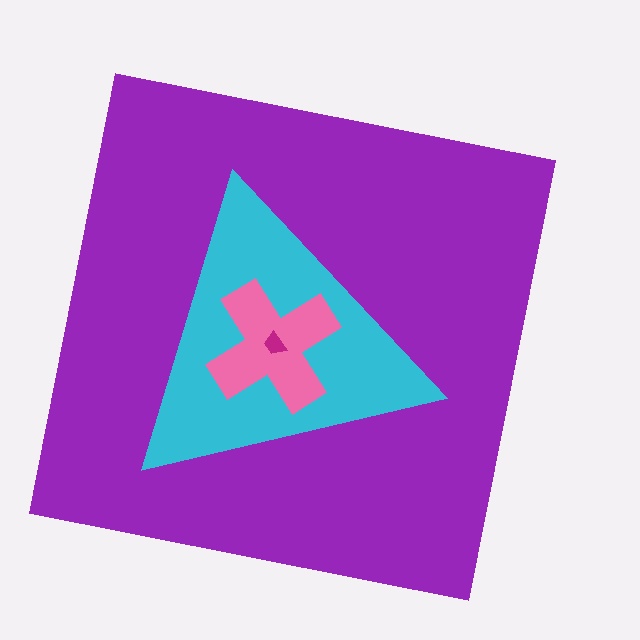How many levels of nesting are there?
4.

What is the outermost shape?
The purple square.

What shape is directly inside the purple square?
The cyan triangle.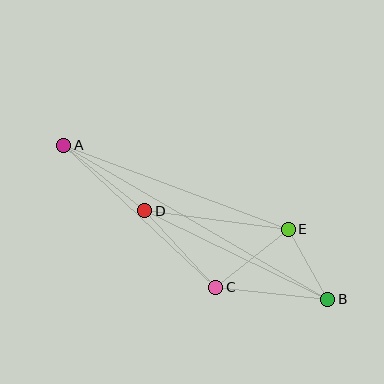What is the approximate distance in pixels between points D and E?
The distance between D and E is approximately 145 pixels.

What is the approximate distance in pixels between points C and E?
The distance between C and E is approximately 93 pixels.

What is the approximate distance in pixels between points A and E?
The distance between A and E is approximately 240 pixels.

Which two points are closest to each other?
Points B and E are closest to each other.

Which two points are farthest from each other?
Points A and B are farthest from each other.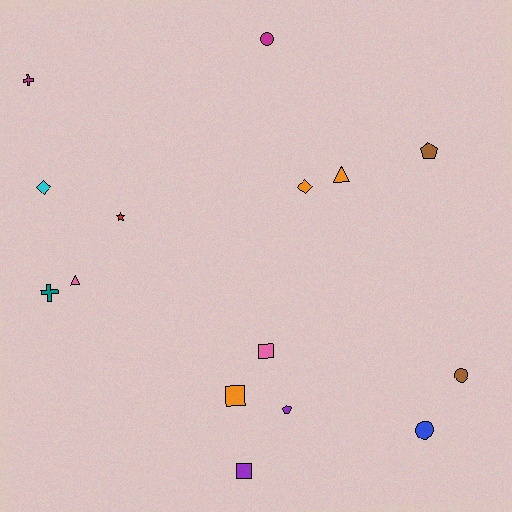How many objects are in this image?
There are 15 objects.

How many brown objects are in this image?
There are 2 brown objects.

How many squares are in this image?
There are 3 squares.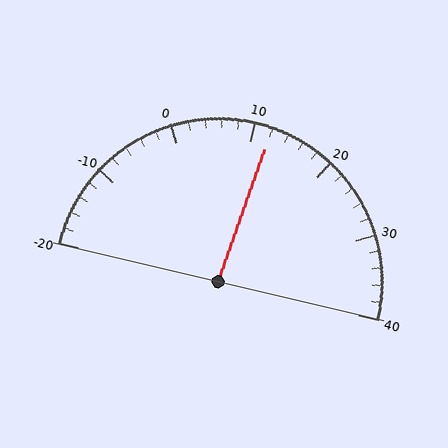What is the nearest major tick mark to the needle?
The nearest major tick mark is 10.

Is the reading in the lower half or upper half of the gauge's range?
The reading is in the upper half of the range (-20 to 40).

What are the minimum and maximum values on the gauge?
The gauge ranges from -20 to 40.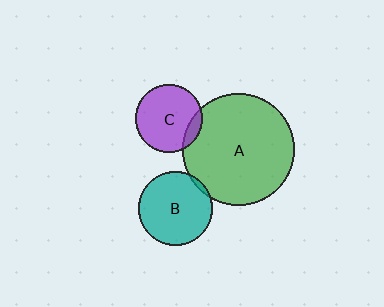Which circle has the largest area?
Circle A (green).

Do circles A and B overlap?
Yes.